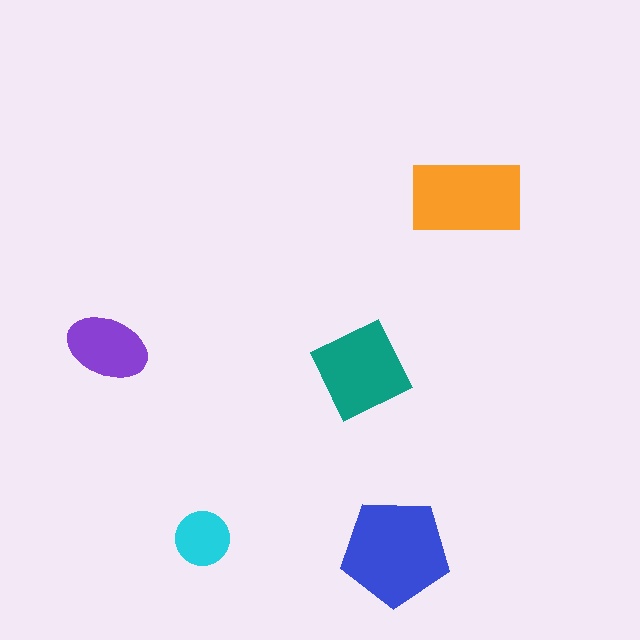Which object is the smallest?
The cyan circle.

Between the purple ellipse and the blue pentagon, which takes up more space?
The blue pentagon.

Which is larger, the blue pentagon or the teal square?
The blue pentagon.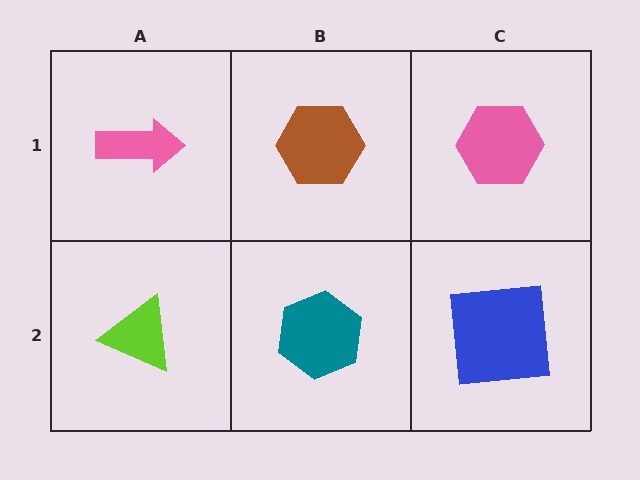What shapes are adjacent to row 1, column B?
A teal hexagon (row 2, column B), a pink arrow (row 1, column A), a pink hexagon (row 1, column C).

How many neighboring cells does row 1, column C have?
2.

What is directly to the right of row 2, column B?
A blue square.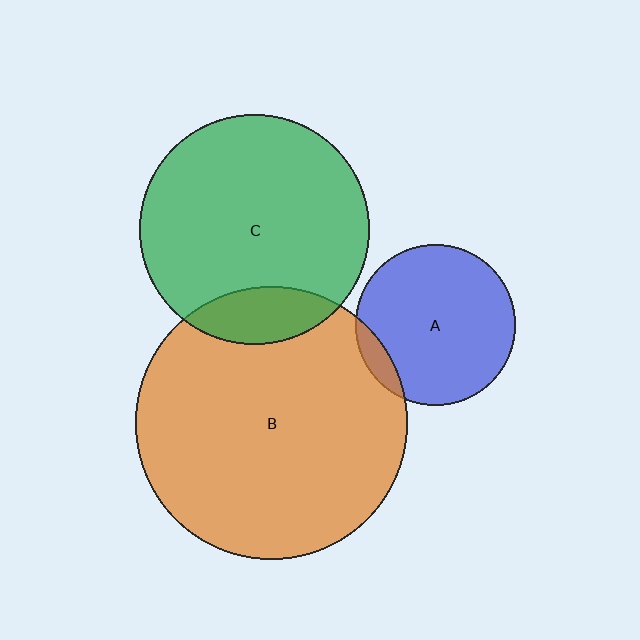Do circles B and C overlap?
Yes.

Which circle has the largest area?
Circle B (orange).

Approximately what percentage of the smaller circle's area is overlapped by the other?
Approximately 15%.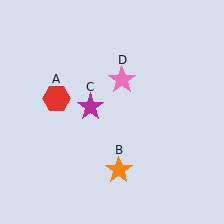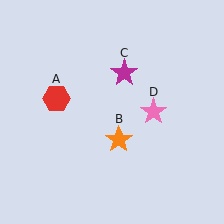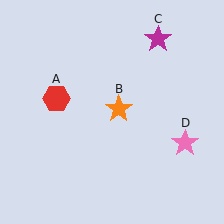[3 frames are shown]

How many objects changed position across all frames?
3 objects changed position: orange star (object B), magenta star (object C), pink star (object D).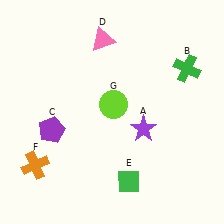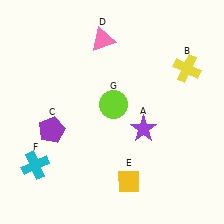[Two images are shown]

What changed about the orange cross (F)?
In Image 1, F is orange. In Image 2, it changed to cyan.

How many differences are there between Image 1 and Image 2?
There are 3 differences between the two images.